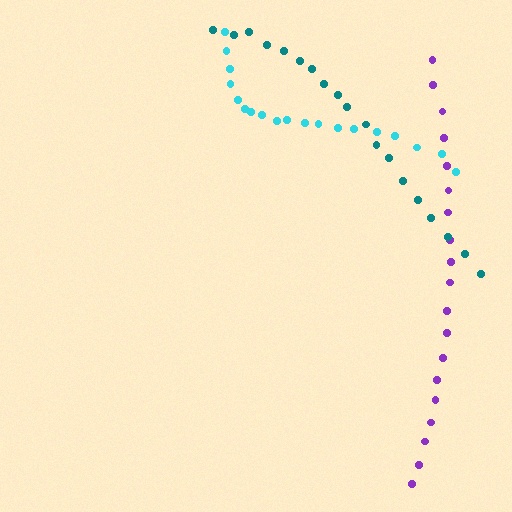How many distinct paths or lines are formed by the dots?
There are 3 distinct paths.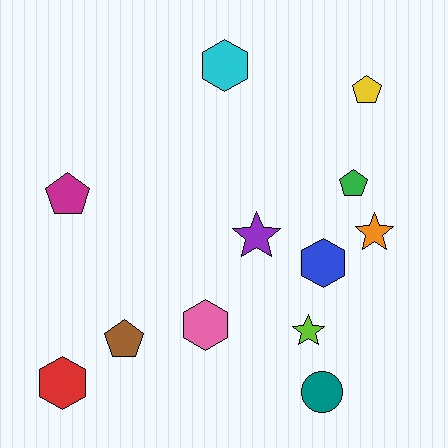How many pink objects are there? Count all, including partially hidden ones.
There is 1 pink object.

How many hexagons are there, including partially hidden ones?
There are 4 hexagons.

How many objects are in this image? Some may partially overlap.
There are 12 objects.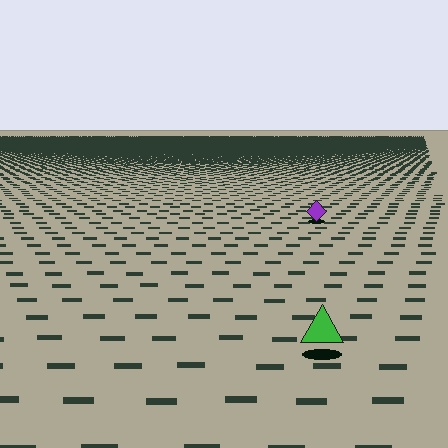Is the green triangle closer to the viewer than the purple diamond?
Yes. The green triangle is closer — you can tell from the texture gradient: the ground texture is coarser near it.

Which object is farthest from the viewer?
The purple diamond is farthest from the viewer. It appears smaller and the ground texture around it is denser.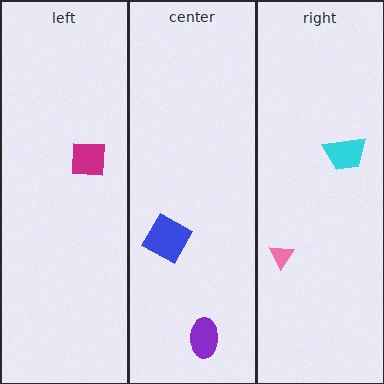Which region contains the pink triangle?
The right region.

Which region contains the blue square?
The center region.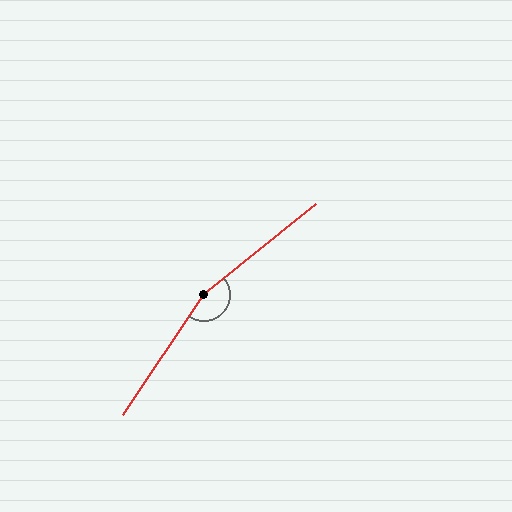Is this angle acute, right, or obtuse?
It is obtuse.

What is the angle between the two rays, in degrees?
Approximately 163 degrees.